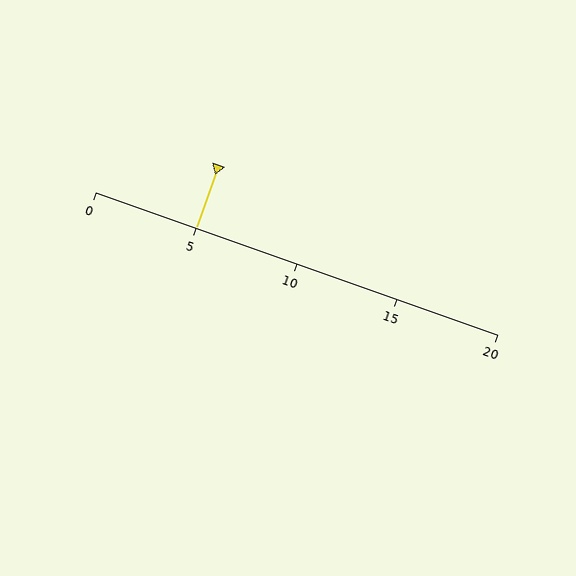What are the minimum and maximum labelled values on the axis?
The axis runs from 0 to 20.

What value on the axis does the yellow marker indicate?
The marker indicates approximately 5.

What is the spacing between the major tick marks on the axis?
The major ticks are spaced 5 apart.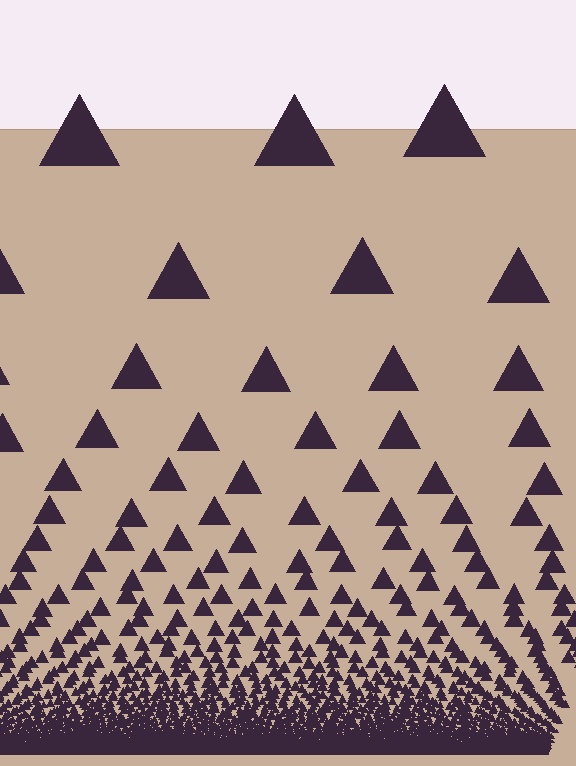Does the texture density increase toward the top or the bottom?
Density increases toward the bottom.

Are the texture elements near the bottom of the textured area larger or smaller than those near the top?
Smaller. The gradient is inverted — elements near the bottom are smaller and denser.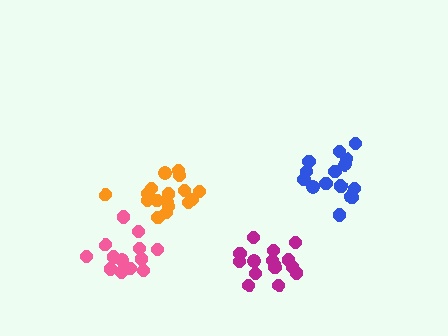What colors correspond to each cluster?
The clusters are colored: blue, magenta, pink, orange.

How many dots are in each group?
Group 1: 16 dots, Group 2: 15 dots, Group 3: 13 dots, Group 4: 17 dots (61 total).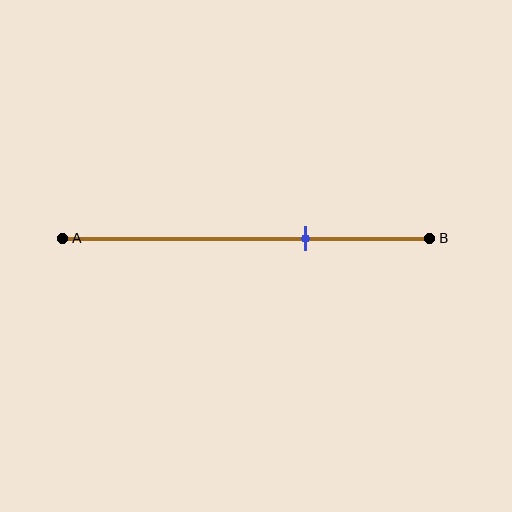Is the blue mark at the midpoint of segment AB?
No, the mark is at about 65% from A, not at the 50% midpoint.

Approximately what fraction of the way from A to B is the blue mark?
The blue mark is approximately 65% of the way from A to B.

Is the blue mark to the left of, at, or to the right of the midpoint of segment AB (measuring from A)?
The blue mark is to the right of the midpoint of segment AB.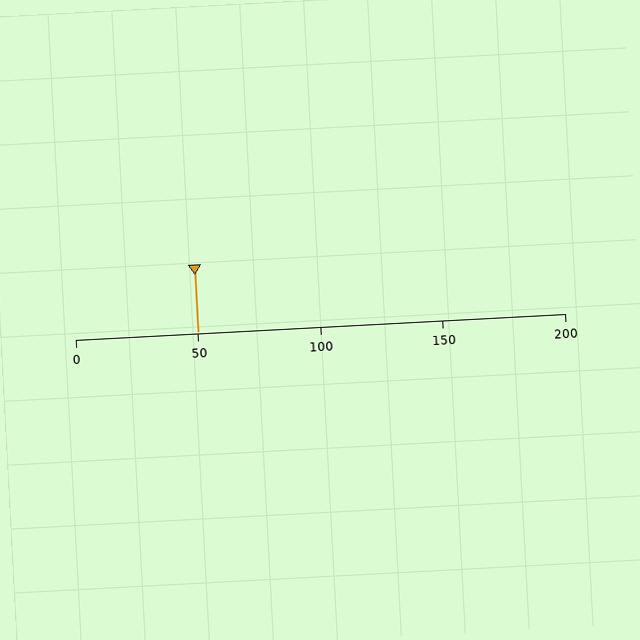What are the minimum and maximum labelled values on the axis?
The axis runs from 0 to 200.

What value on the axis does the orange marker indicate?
The marker indicates approximately 50.